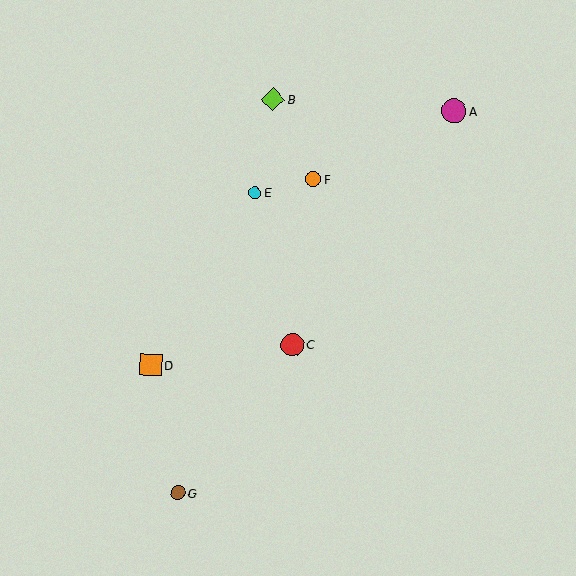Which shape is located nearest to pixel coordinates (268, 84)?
The lime diamond (labeled B) at (273, 99) is nearest to that location.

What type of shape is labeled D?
Shape D is an orange square.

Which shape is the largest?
The magenta circle (labeled A) is the largest.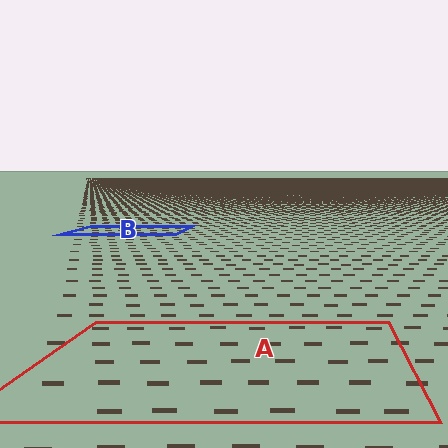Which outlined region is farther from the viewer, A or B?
Region B is farther from the viewer — the texture elements inside it appear smaller and more densely packed.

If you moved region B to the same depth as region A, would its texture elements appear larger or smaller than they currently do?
They would appear larger. At a closer depth, the same texture elements are projected at a bigger on-screen size.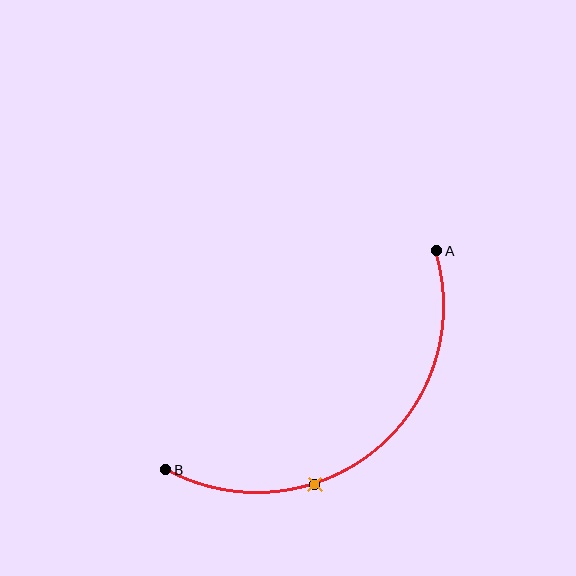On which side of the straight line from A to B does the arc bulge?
The arc bulges below and to the right of the straight line connecting A and B.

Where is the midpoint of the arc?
The arc midpoint is the point on the curve farthest from the straight line joining A and B. It sits below and to the right of that line.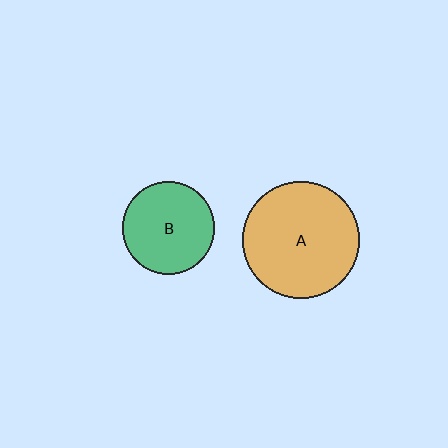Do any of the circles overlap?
No, none of the circles overlap.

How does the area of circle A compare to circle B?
Approximately 1.6 times.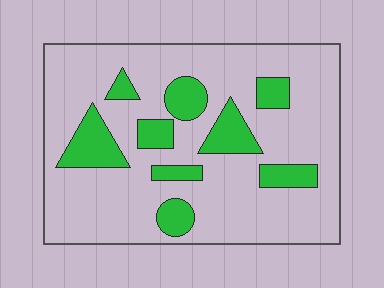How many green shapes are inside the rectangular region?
9.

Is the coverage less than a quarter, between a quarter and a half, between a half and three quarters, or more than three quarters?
Less than a quarter.